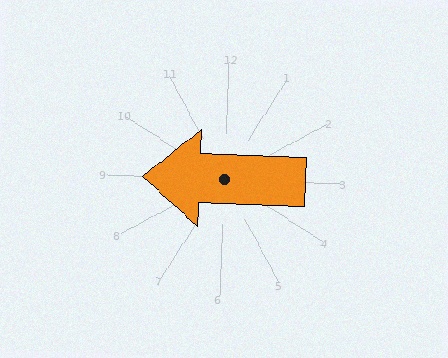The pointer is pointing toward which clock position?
Roughly 9 o'clock.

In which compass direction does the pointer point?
West.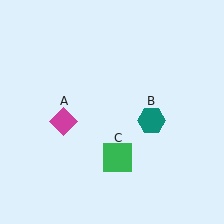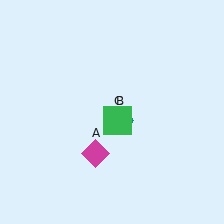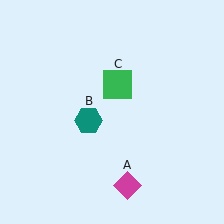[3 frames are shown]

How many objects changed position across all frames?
3 objects changed position: magenta diamond (object A), teal hexagon (object B), green square (object C).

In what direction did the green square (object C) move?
The green square (object C) moved up.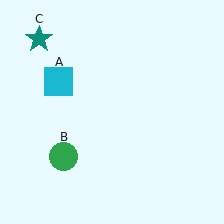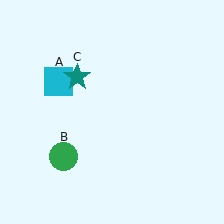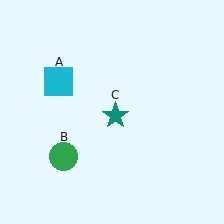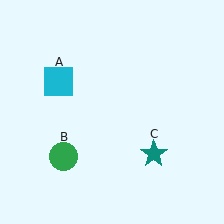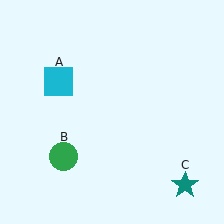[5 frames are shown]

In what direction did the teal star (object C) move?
The teal star (object C) moved down and to the right.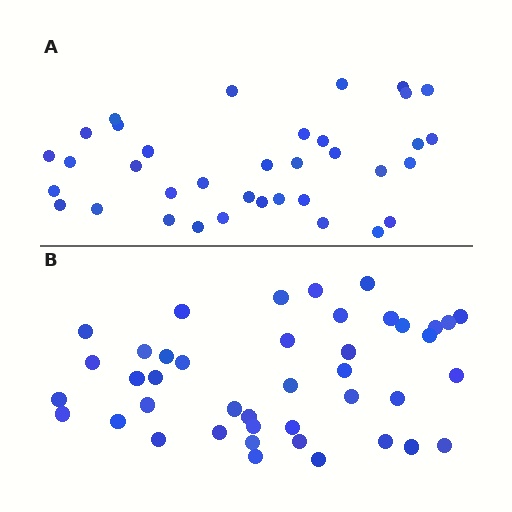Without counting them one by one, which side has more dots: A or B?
Region B (the bottom region) has more dots.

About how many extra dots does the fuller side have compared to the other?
Region B has about 6 more dots than region A.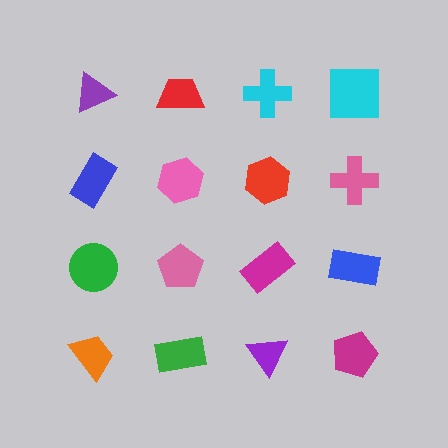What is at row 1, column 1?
A purple triangle.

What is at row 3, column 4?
A blue rectangle.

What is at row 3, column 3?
A magenta rectangle.